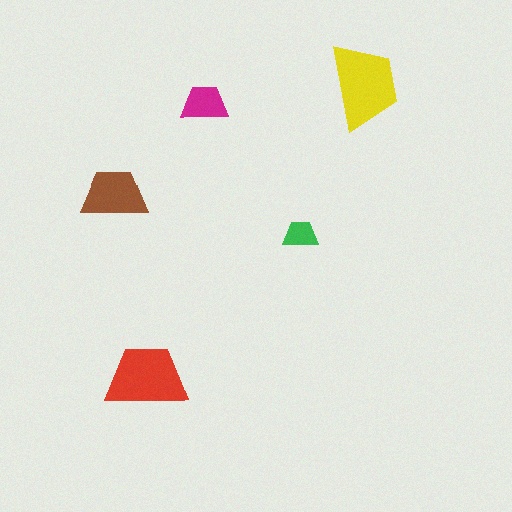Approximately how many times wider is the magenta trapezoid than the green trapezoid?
About 1.5 times wider.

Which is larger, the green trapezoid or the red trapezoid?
The red one.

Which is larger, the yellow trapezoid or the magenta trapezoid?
The yellow one.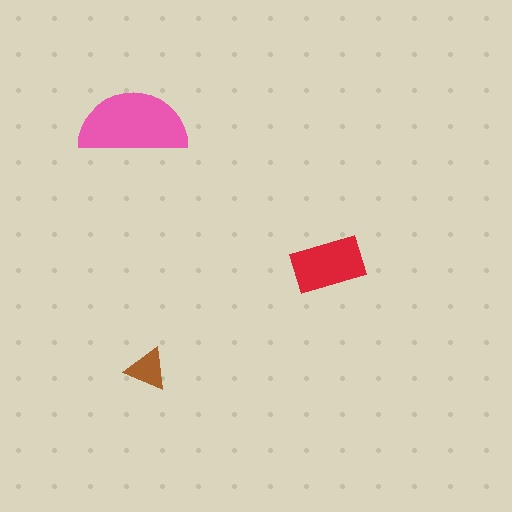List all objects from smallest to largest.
The brown triangle, the red rectangle, the pink semicircle.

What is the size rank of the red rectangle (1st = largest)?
2nd.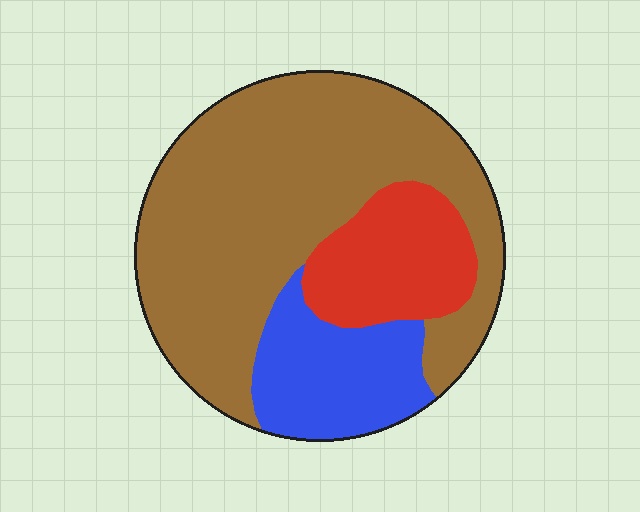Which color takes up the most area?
Brown, at roughly 65%.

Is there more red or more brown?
Brown.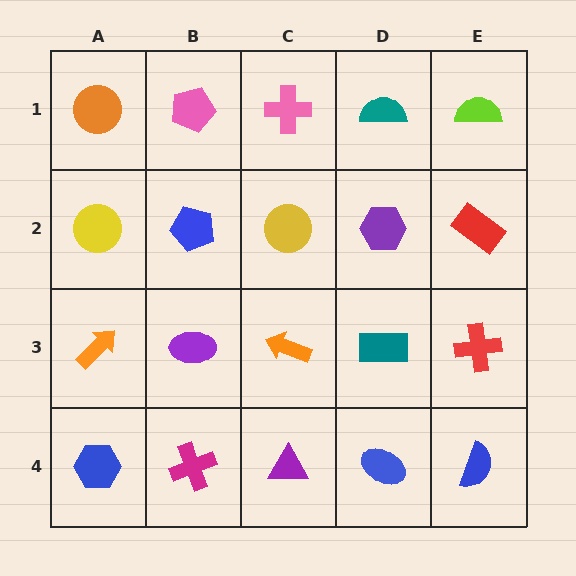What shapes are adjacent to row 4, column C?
An orange arrow (row 3, column C), a magenta cross (row 4, column B), a blue ellipse (row 4, column D).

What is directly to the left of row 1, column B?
An orange circle.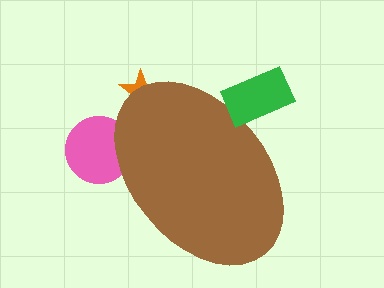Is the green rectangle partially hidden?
No, the green rectangle is fully visible.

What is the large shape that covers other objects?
A brown ellipse.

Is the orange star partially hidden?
Yes, the orange star is partially hidden behind the brown ellipse.